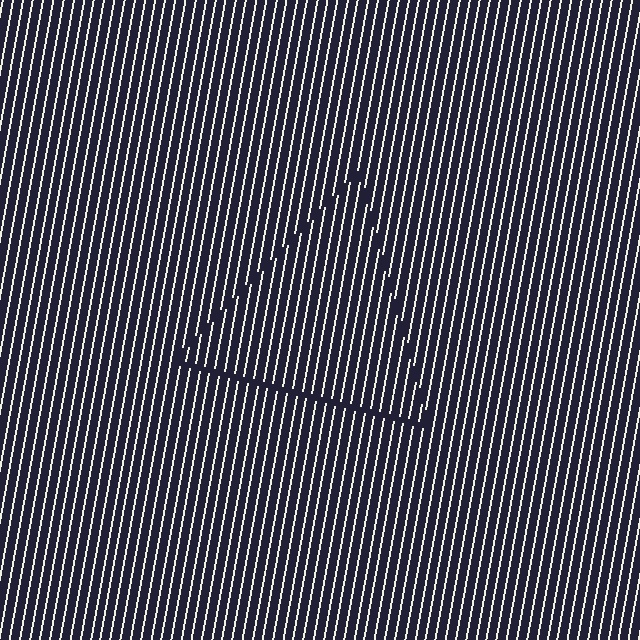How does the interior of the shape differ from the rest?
The interior of the shape contains the same grating, shifted by half a period — the contour is defined by the phase discontinuity where line-ends from the inner and outer gratings abut.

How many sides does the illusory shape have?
3 sides — the line-ends trace a triangle.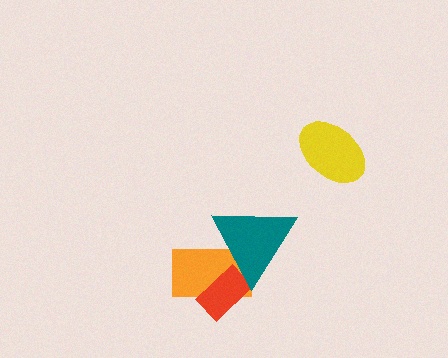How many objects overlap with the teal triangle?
2 objects overlap with the teal triangle.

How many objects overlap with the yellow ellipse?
0 objects overlap with the yellow ellipse.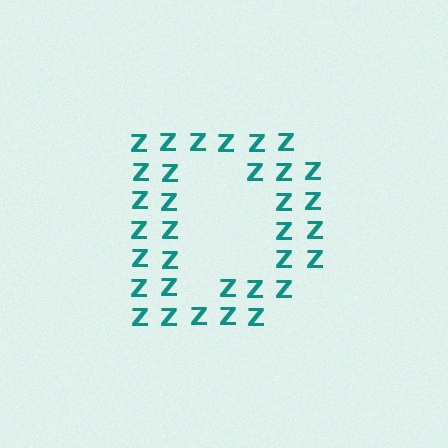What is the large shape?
The large shape is the letter D.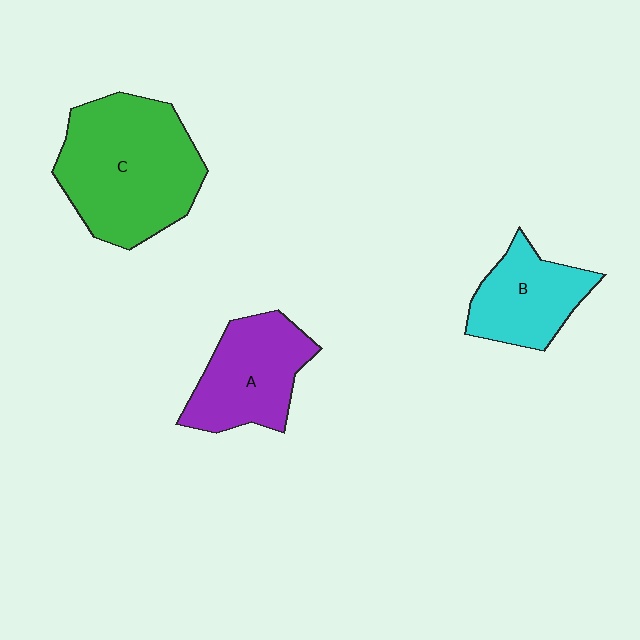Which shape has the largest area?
Shape C (green).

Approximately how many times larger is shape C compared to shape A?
Approximately 1.6 times.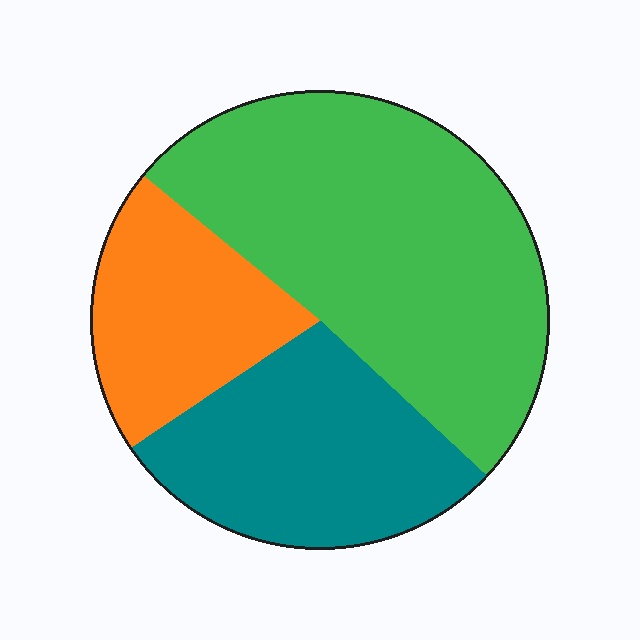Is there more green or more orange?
Green.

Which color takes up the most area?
Green, at roughly 50%.